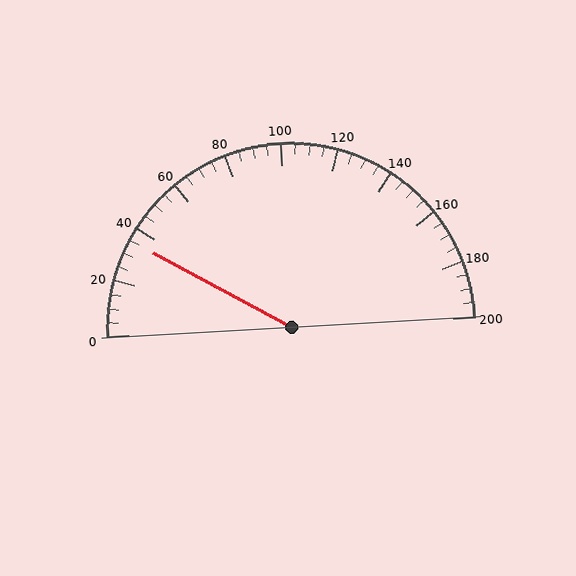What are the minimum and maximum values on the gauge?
The gauge ranges from 0 to 200.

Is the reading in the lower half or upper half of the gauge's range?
The reading is in the lower half of the range (0 to 200).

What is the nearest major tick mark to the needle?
The nearest major tick mark is 40.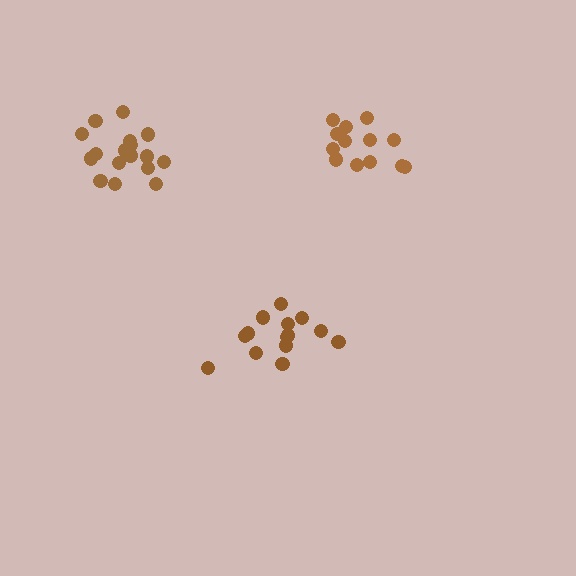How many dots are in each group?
Group 1: 14 dots, Group 2: 13 dots, Group 3: 17 dots (44 total).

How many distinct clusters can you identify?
There are 3 distinct clusters.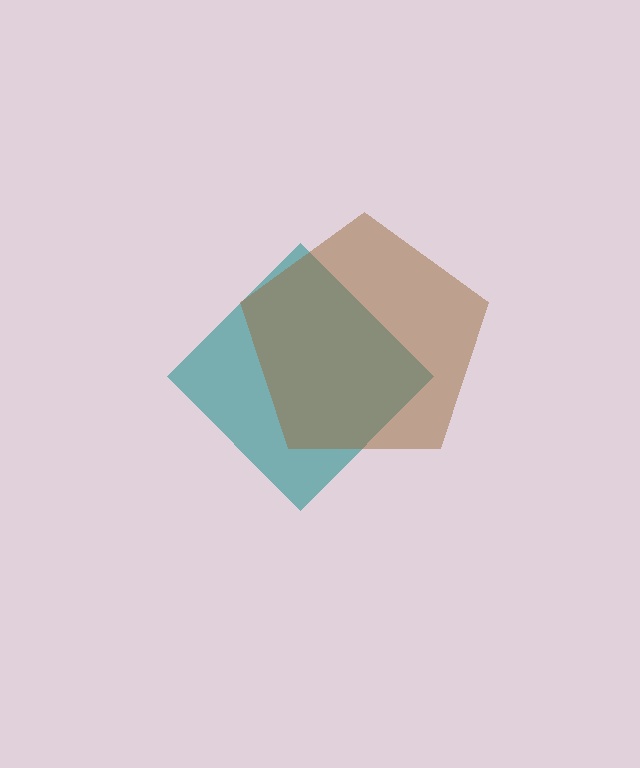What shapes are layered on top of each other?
The layered shapes are: a teal diamond, a brown pentagon.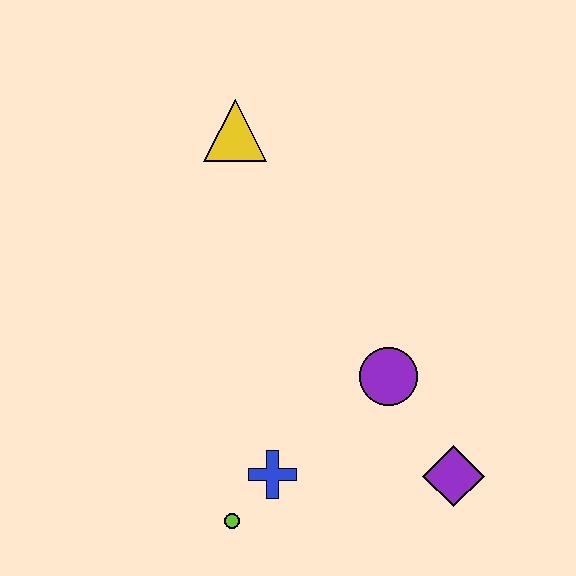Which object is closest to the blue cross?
The lime circle is closest to the blue cross.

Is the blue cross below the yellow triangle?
Yes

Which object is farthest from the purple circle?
The yellow triangle is farthest from the purple circle.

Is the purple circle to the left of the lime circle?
No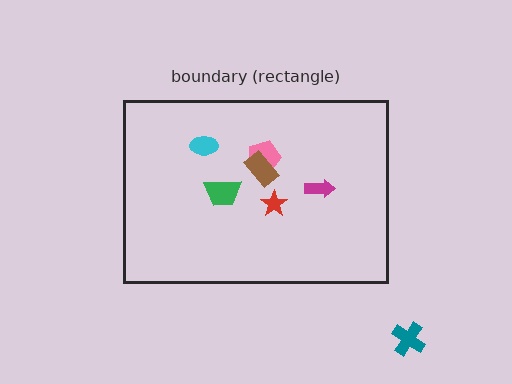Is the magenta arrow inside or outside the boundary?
Inside.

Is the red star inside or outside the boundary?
Inside.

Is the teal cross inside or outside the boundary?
Outside.